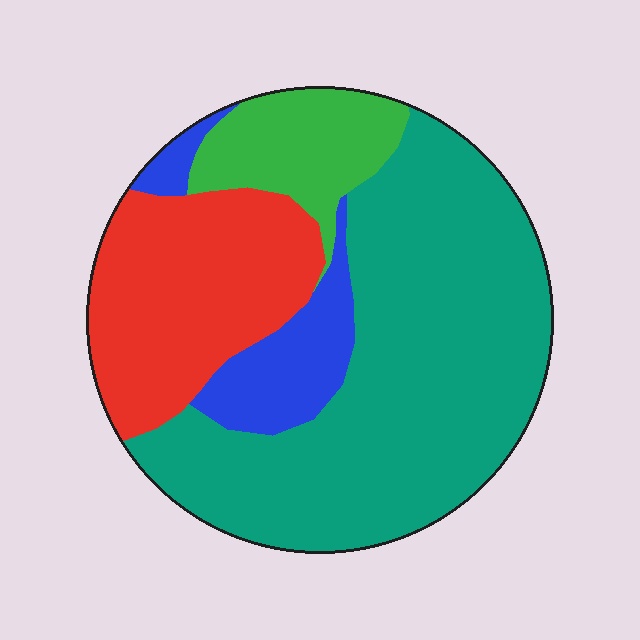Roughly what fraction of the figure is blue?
Blue covers roughly 10% of the figure.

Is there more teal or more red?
Teal.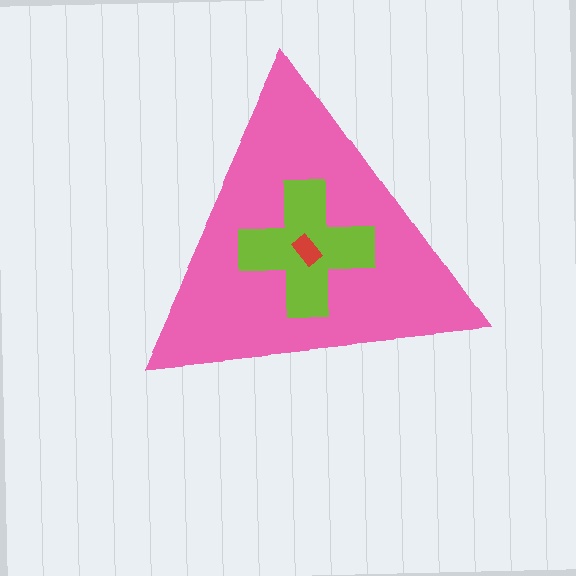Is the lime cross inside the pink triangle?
Yes.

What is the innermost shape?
The red rectangle.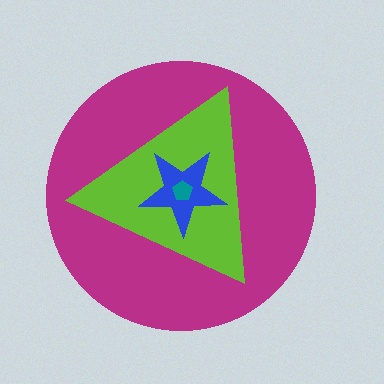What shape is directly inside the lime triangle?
The blue star.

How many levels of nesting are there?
4.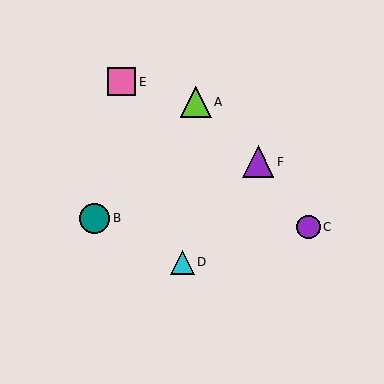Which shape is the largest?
The purple triangle (labeled F) is the largest.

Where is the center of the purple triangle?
The center of the purple triangle is at (258, 162).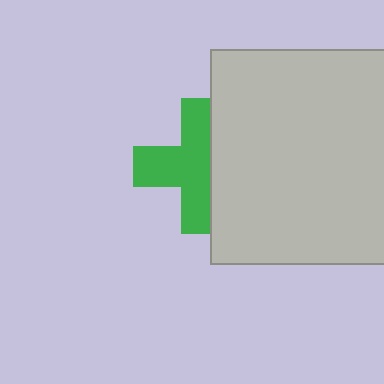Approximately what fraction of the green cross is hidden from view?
Roughly 39% of the green cross is hidden behind the light gray rectangle.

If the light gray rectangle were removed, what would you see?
You would see the complete green cross.